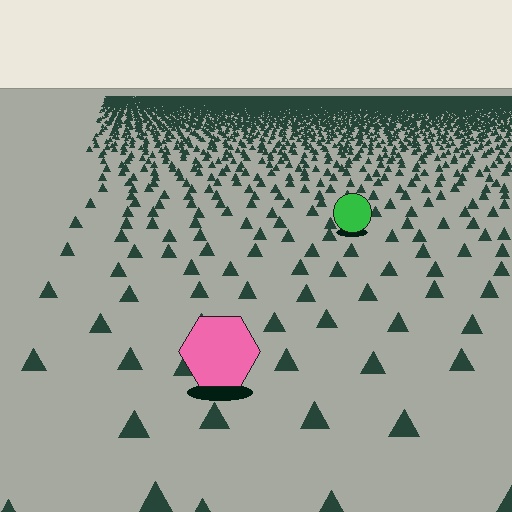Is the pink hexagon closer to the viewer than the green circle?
Yes. The pink hexagon is closer — you can tell from the texture gradient: the ground texture is coarser near it.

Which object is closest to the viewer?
The pink hexagon is closest. The texture marks near it are larger and more spread out.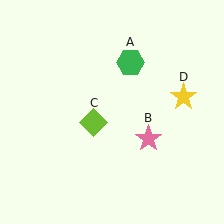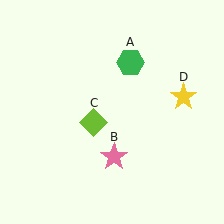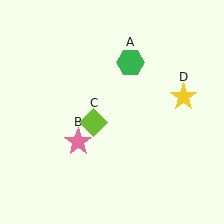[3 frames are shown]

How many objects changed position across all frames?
1 object changed position: pink star (object B).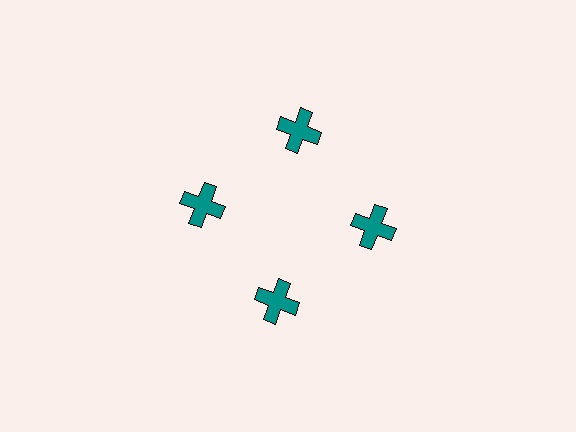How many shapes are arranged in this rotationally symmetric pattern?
There are 4 shapes, arranged in 4 groups of 1.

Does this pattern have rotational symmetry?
Yes, this pattern has 4-fold rotational symmetry. It looks the same after rotating 90 degrees around the center.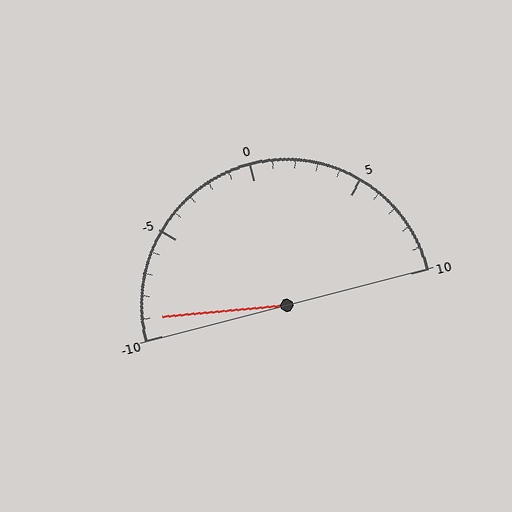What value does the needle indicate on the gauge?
The needle indicates approximately -9.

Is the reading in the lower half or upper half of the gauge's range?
The reading is in the lower half of the range (-10 to 10).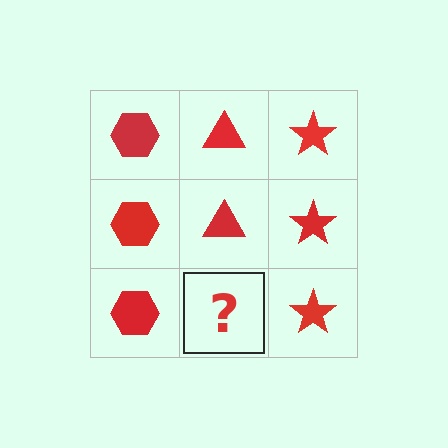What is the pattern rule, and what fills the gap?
The rule is that each column has a consistent shape. The gap should be filled with a red triangle.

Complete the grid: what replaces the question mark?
The question mark should be replaced with a red triangle.